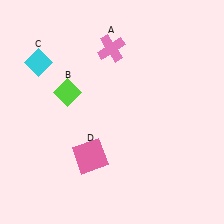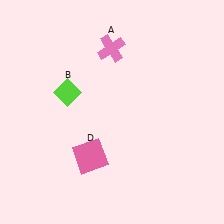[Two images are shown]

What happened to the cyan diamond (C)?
The cyan diamond (C) was removed in Image 2. It was in the top-left area of Image 1.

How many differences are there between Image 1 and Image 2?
There is 1 difference between the two images.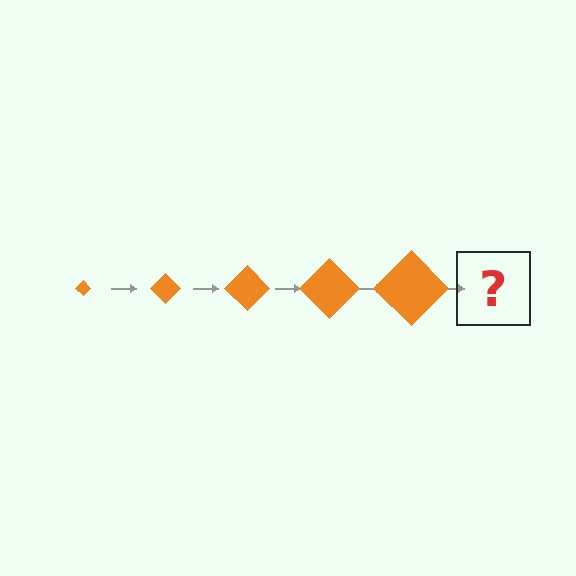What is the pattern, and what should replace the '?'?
The pattern is that the diamond gets progressively larger each step. The '?' should be an orange diamond, larger than the previous one.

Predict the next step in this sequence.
The next step is an orange diamond, larger than the previous one.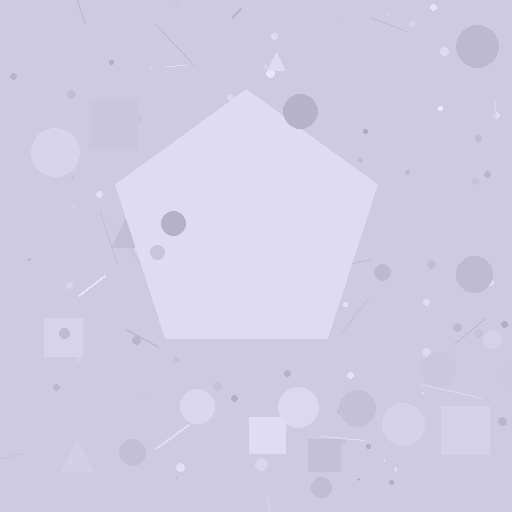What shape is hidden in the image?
A pentagon is hidden in the image.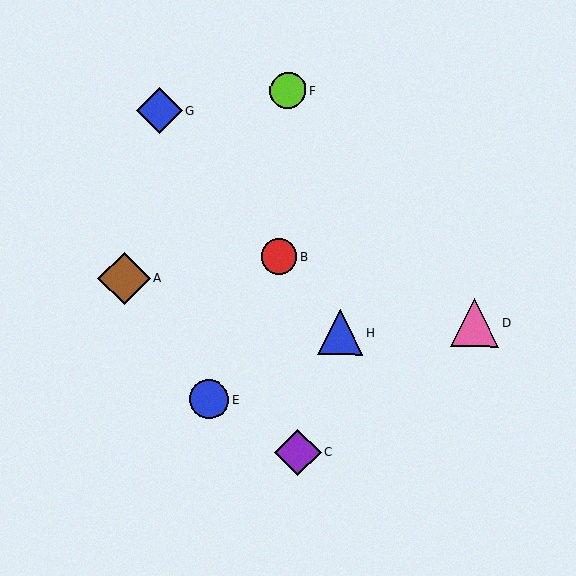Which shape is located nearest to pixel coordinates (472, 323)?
The pink triangle (labeled D) at (474, 323) is nearest to that location.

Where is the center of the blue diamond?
The center of the blue diamond is at (160, 111).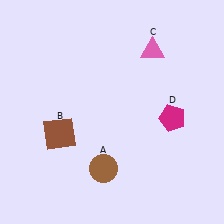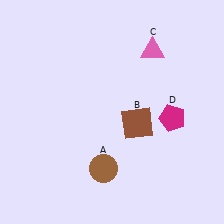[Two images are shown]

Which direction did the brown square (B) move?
The brown square (B) moved right.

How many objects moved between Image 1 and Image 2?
1 object moved between the two images.